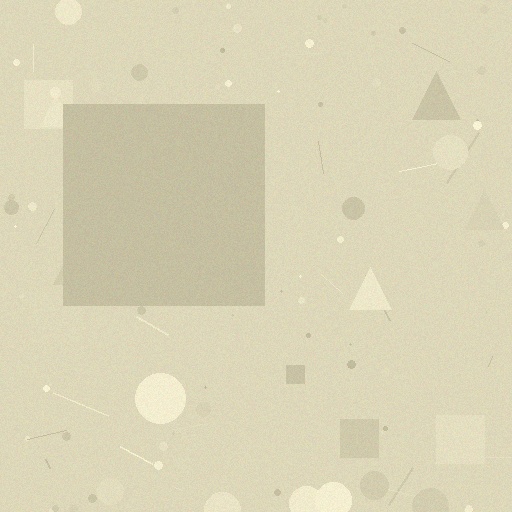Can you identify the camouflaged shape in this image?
The camouflaged shape is a square.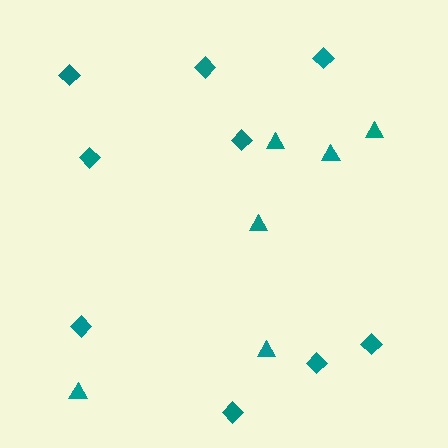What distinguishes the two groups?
There are 2 groups: one group of diamonds (9) and one group of triangles (6).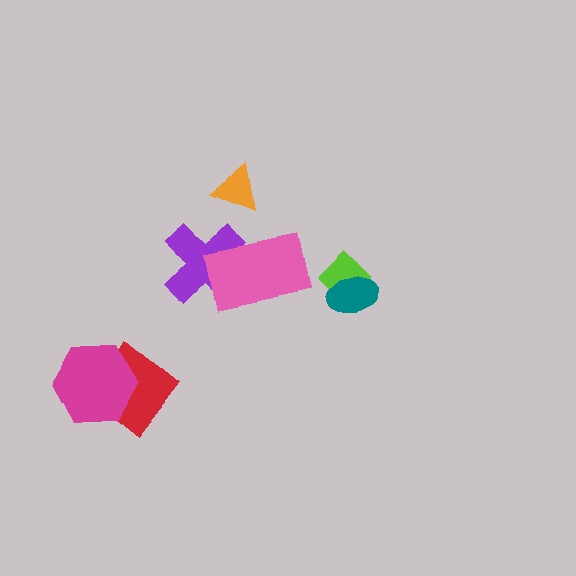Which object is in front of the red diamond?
The magenta hexagon is in front of the red diamond.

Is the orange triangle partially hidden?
No, no other shape covers it.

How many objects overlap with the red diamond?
1 object overlaps with the red diamond.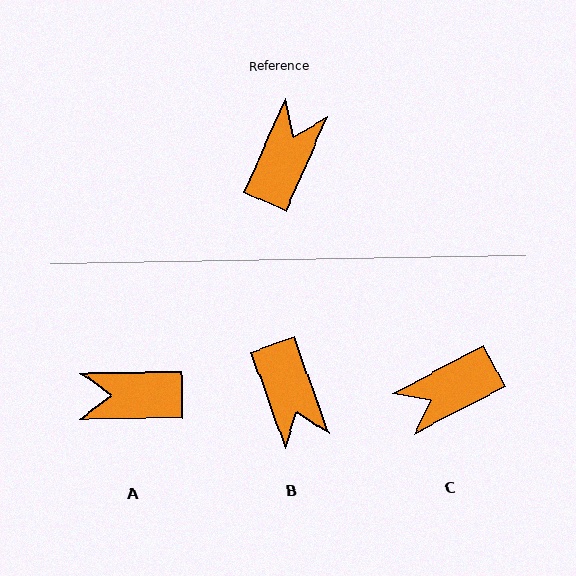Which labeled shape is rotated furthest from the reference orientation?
C, about 142 degrees away.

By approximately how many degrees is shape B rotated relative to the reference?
Approximately 137 degrees clockwise.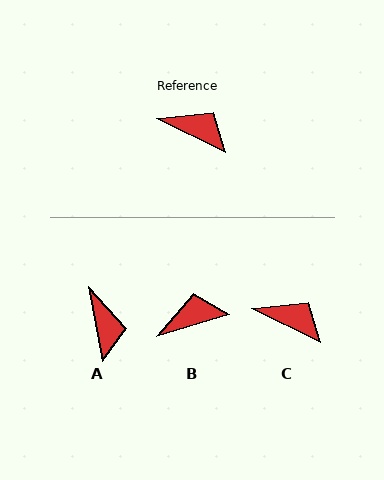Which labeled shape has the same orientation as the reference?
C.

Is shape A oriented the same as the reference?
No, it is off by about 53 degrees.